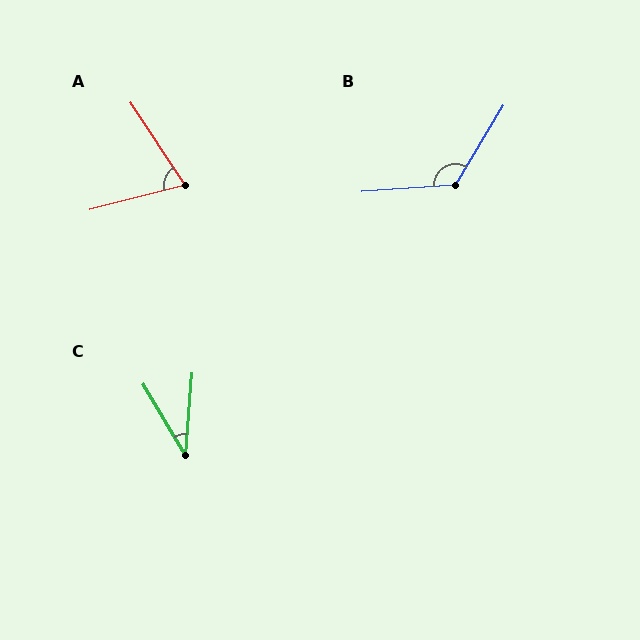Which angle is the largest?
B, at approximately 125 degrees.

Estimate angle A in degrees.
Approximately 71 degrees.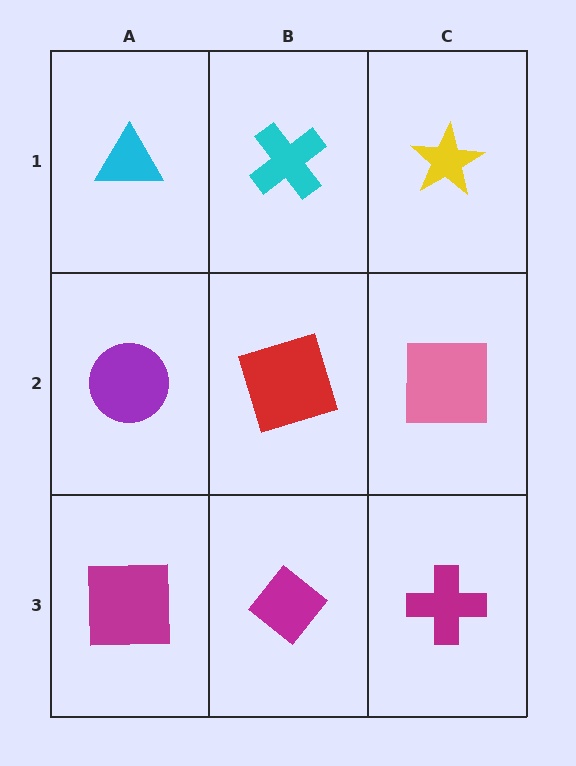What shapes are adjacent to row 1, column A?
A purple circle (row 2, column A), a cyan cross (row 1, column B).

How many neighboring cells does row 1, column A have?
2.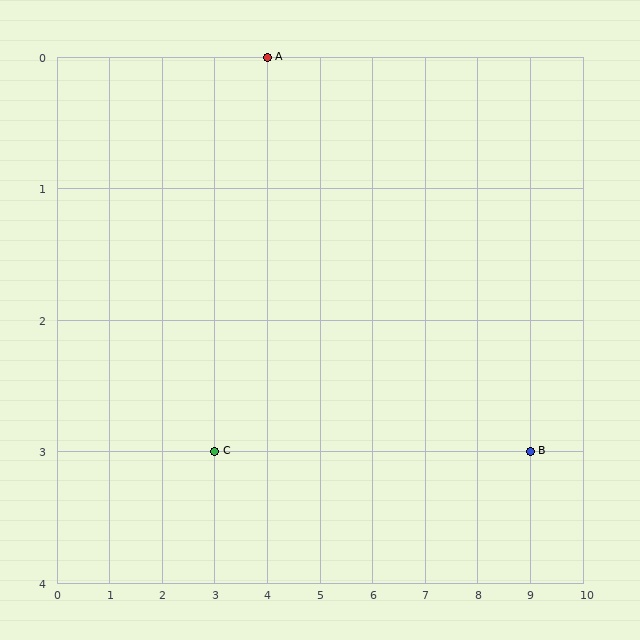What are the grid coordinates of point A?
Point A is at grid coordinates (4, 0).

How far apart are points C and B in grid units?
Points C and B are 6 columns apart.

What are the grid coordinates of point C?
Point C is at grid coordinates (3, 3).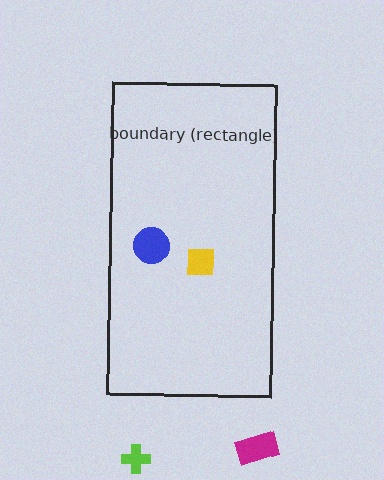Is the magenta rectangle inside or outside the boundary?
Outside.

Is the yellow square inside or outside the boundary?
Inside.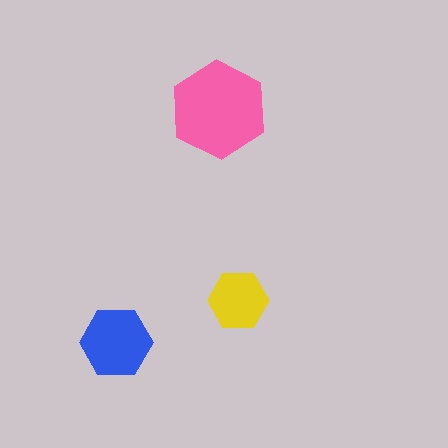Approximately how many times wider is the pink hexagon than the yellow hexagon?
About 1.5 times wider.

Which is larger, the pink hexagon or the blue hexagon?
The pink one.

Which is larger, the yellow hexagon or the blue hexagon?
The blue one.